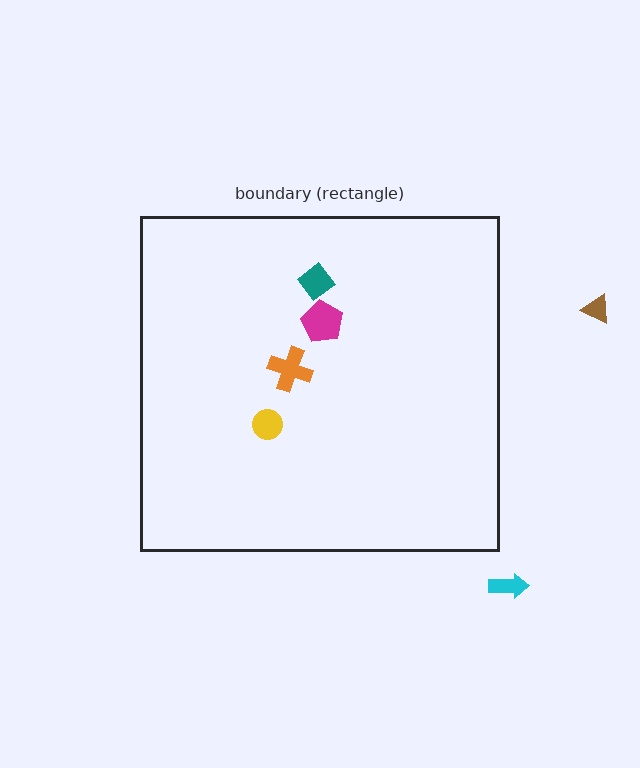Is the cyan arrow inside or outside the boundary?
Outside.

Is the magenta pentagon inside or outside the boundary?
Inside.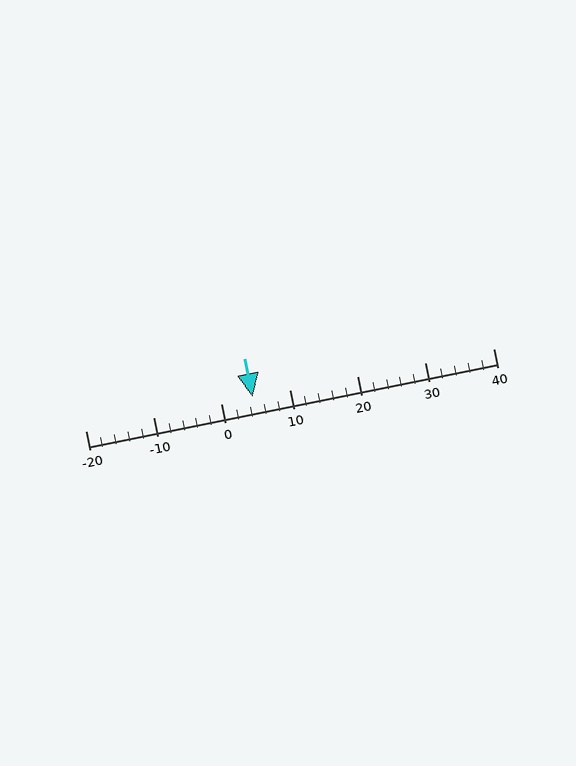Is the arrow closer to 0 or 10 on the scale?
The arrow is closer to 0.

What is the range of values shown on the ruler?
The ruler shows values from -20 to 40.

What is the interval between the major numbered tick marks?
The major tick marks are spaced 10 units apart.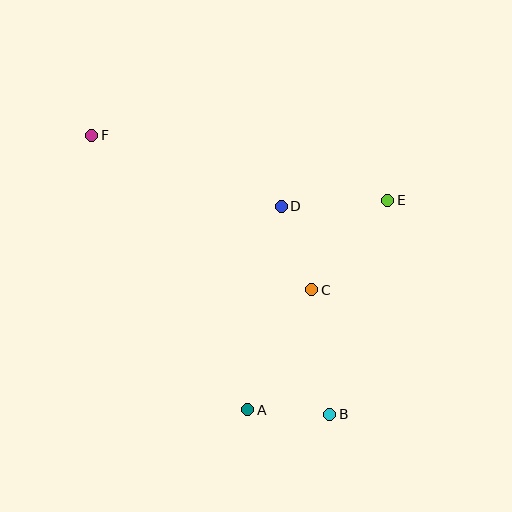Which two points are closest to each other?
Points A and B are closest to each other.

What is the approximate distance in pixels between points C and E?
The distance between C and E is approximately 117 pixels.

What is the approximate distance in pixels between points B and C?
The distance between B and C is approximately 126 pixels.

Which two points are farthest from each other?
Points B and F are farthest from each other.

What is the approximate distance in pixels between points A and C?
The distance between A and C is approximately 136 pixels.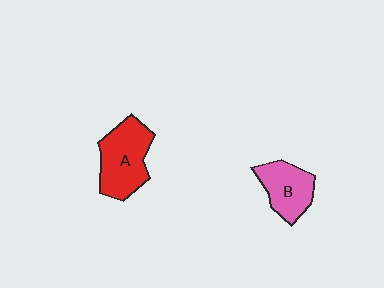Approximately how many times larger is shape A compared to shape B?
Approximately 1.3 times.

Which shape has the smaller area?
Shape B (pink).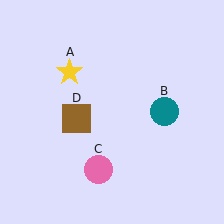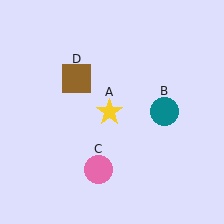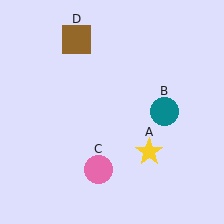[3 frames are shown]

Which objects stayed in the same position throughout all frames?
Teal circle (object B) and pink circle (object C) remained stationary.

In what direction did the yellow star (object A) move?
The yellow star (object A) moved down and to the right.